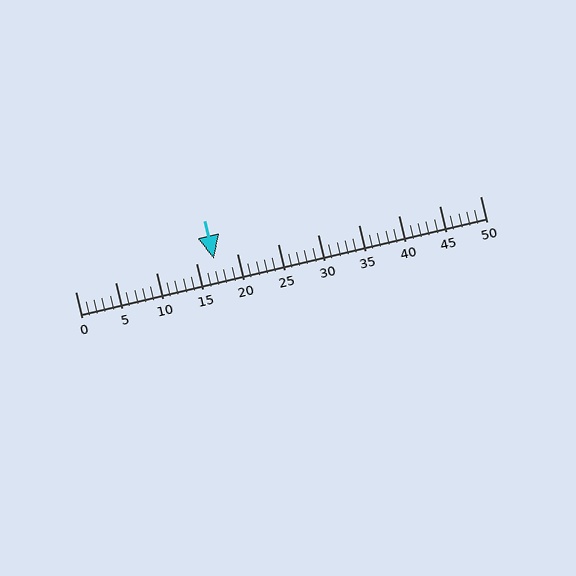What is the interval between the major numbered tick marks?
The major tick marks are spaced 5 units apart.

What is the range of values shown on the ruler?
The ruler shows values from 0 to 50.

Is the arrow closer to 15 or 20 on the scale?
The arrow is closer to 15.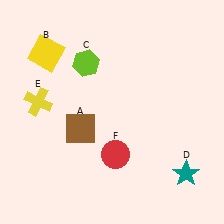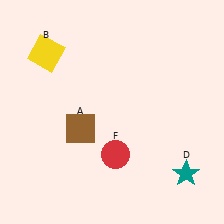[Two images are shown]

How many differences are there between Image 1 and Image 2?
There are 2 differences between the two images.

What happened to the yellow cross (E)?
The yellow cross (E) was removed in Image 2. It was in the top-left area of Image 1.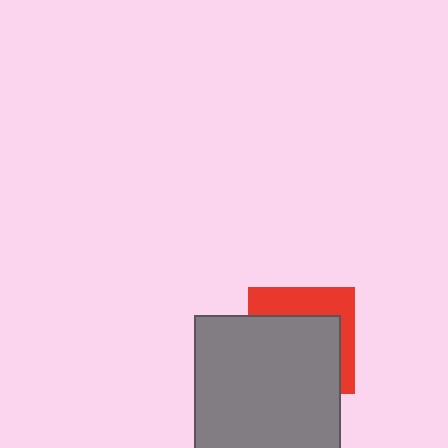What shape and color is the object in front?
The object in front is a gray rectangle.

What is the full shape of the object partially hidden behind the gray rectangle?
The partially hidden object is a red square.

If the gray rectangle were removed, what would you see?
You would see the complete red square.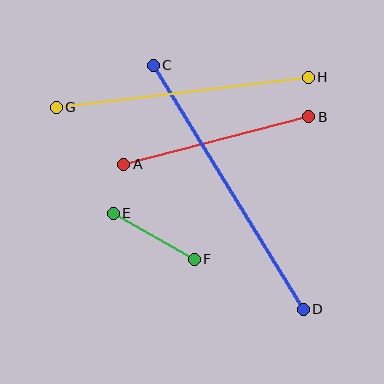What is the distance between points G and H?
The distance is approximately 254 pixels.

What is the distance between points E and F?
The distance is approximately 93 pixels.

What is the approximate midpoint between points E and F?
The midpoint is at approximately (154, 236) pixels.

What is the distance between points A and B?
The distance is approximately 191 pixels.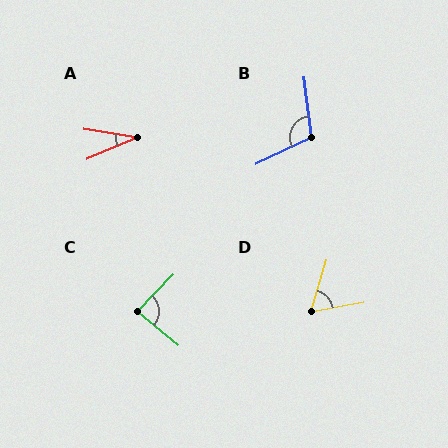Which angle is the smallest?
A, at approximately 32 degrees.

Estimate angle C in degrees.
Approximately 86 degrees.